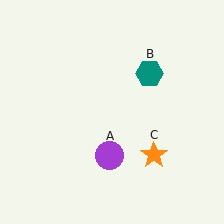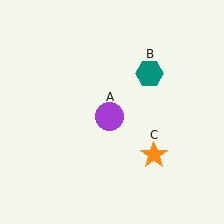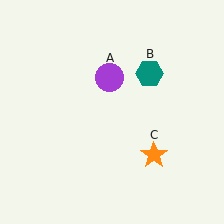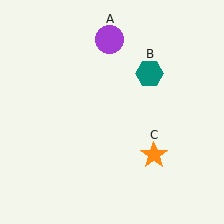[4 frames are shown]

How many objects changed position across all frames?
1 object changed position: purple circle (object A).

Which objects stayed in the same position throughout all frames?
Teal hexagon (object B) and orange star (object C) remained stationary.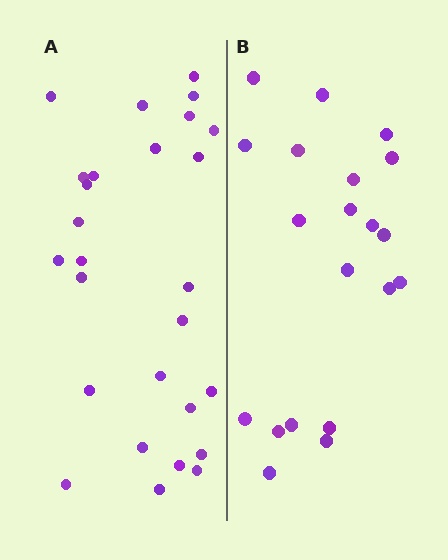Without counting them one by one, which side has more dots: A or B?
Region A (the left region) has more dots.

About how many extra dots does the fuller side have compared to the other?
Region A has roughly 8 or so more dots than region B.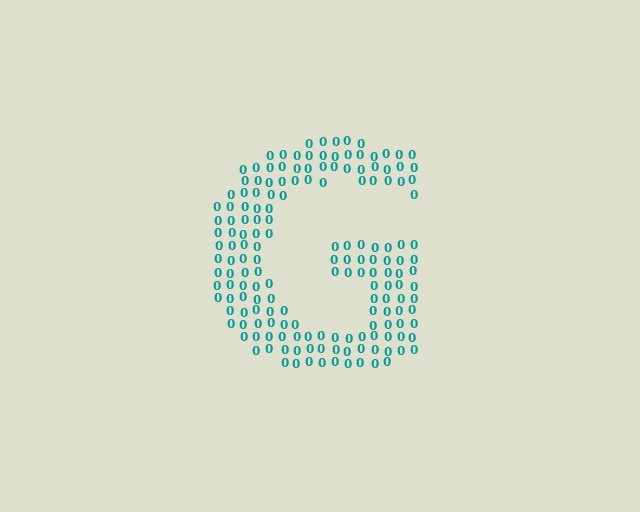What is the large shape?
The large shape is the letter G.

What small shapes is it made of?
It is made of small digit 0's.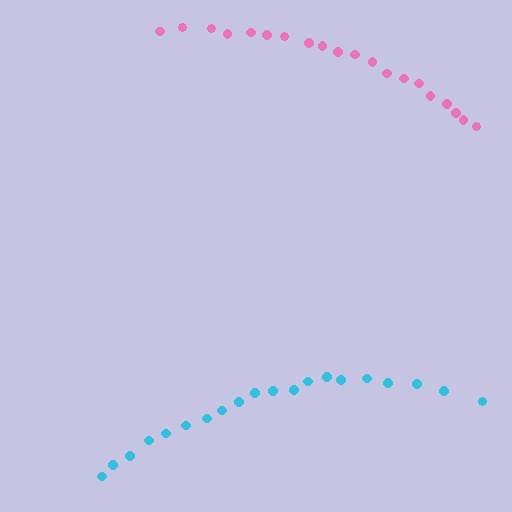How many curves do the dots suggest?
There are 2 distinct paths.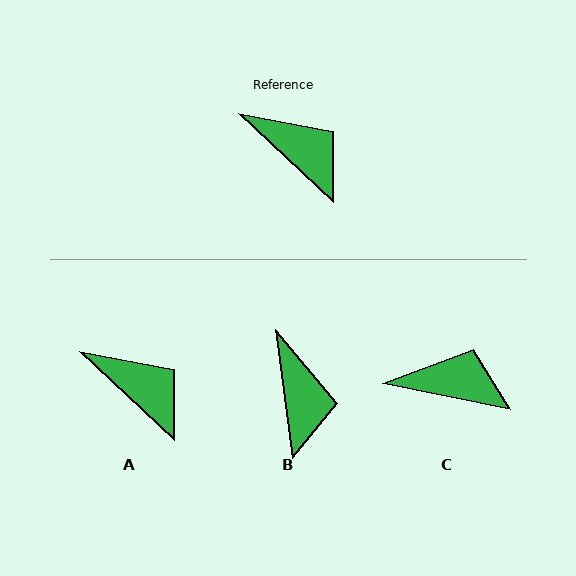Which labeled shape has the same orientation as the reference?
A.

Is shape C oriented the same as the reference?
No, it is off by about 32 degrees.